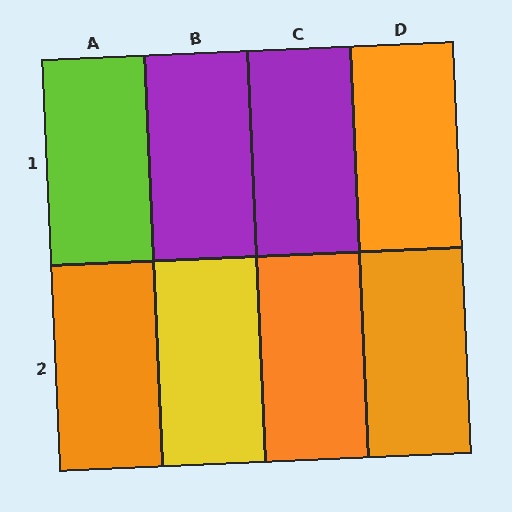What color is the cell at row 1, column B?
Purple.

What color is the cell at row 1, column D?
Orange.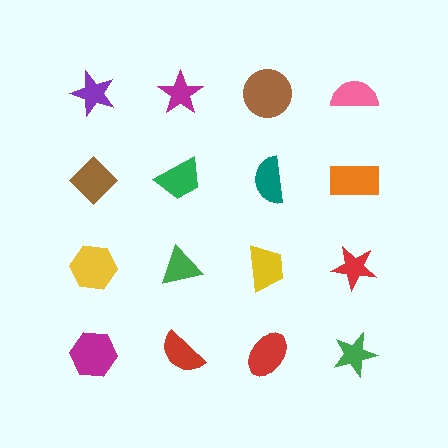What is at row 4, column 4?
A green star.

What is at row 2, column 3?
A teal semicircle.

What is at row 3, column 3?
A yellow trapezoid.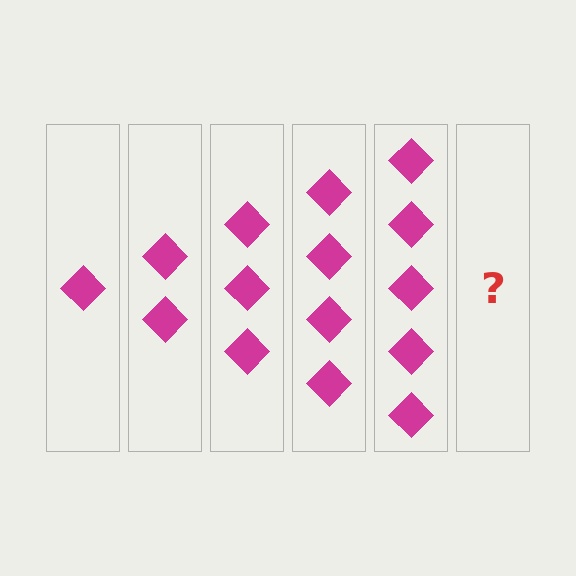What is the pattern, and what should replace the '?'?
The pattern is that each step adds one more diamond. The '?' should be 6 diamonds.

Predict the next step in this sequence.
The next step is 6 diamonds.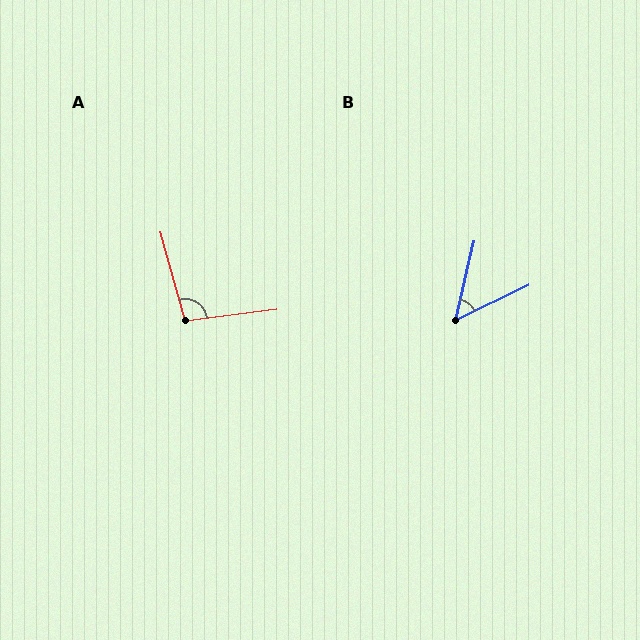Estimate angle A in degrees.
Approximately 98 degrees.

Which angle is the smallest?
B, at approximately 51 degrees.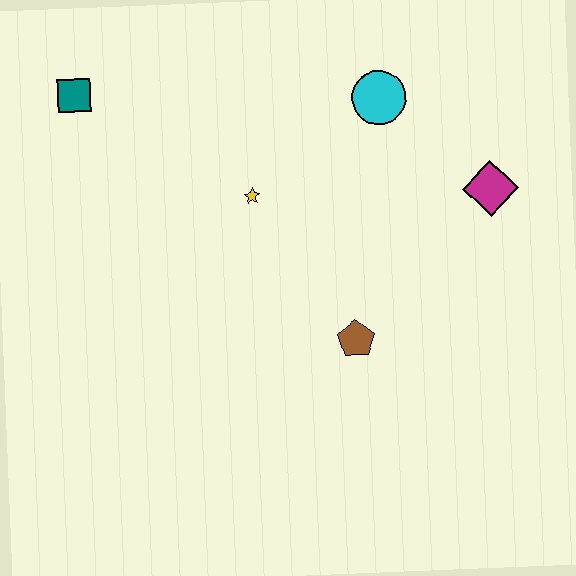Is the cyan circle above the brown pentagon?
Yes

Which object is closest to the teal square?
The yellow star is closest to the teal square.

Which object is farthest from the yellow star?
The magenta diamond is farthest from the yellow star.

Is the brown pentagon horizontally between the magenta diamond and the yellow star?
Yes